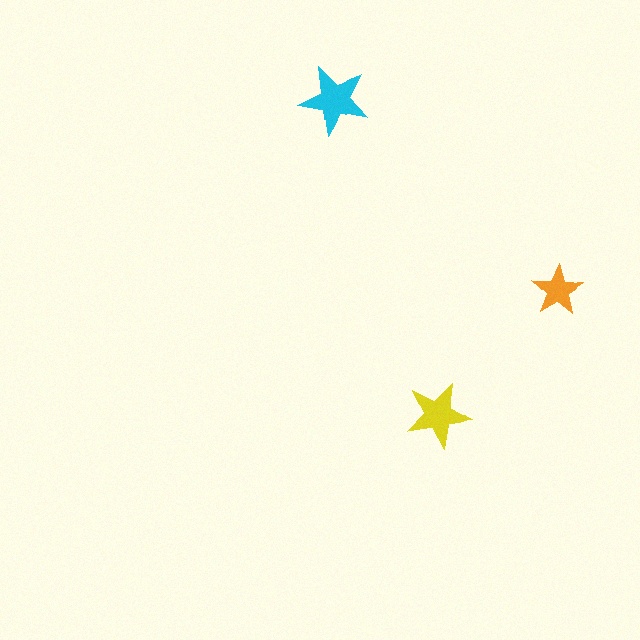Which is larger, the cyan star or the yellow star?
The cyan one.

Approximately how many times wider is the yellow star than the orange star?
About 1.5 times wider.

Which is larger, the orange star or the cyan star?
The cyan one.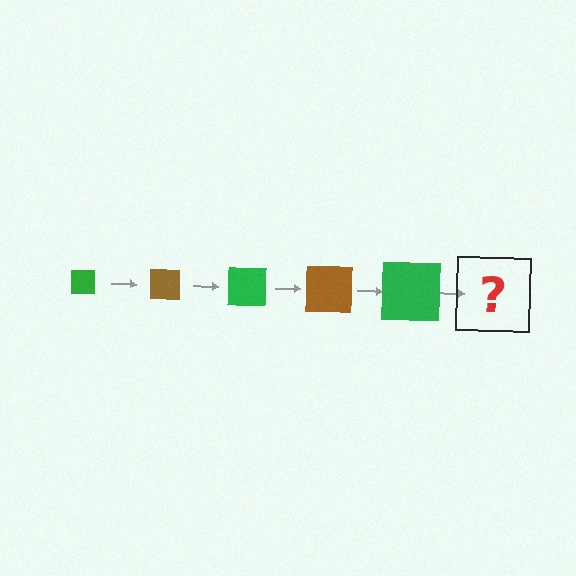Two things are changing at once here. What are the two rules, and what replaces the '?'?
The two rules are that the square grows larger each step and the color cycles through green and brown. The '?' should be a brown square, larger than the previous one.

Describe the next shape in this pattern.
It should be a brown square, larger than the previous one.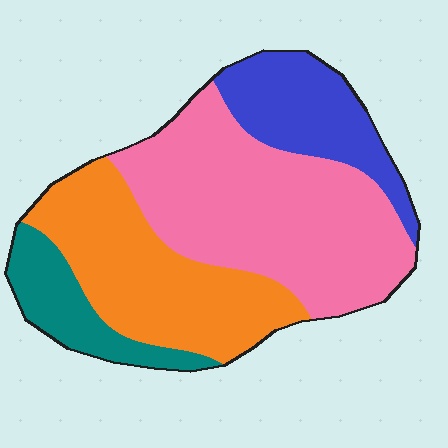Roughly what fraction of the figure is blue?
Blue takes up about one sixth (1/6) of the figure.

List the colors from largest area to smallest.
From largest to smallest: pink, orange, blue, teal.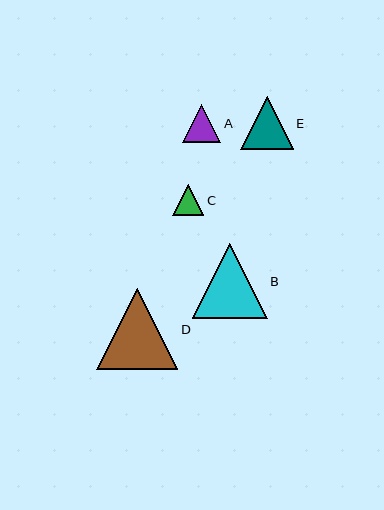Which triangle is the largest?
Triangle D is the largest with a size of approximately 81 pixels.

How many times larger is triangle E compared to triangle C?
Triangle E is approximately 1.7 times the size of triangle C.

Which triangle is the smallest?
Triangle C is the smallest with a size of approximately 31 pixels.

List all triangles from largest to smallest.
From largest to smallest: D, B, E, A, C.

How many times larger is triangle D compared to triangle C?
Triangle D is approximately 2.6 times the size of triangle C.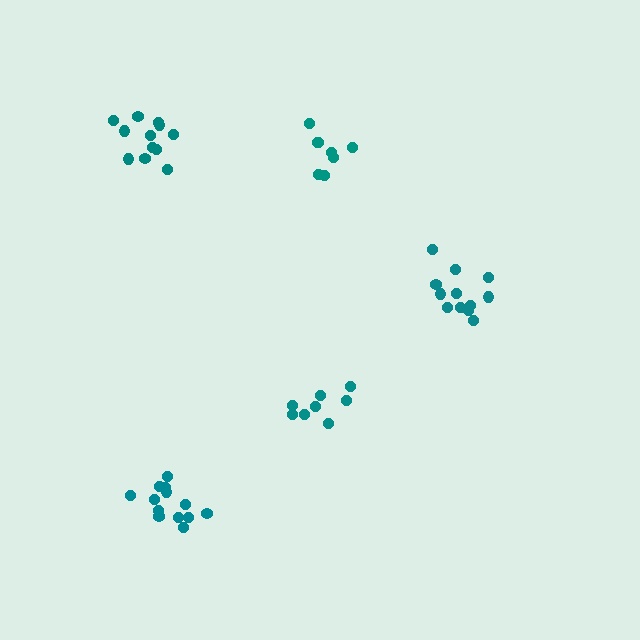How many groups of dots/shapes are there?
There are 5 groups.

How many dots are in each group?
Group 1: 12 dots, Group 2: 8 dots, Group 3: 13 dots, Group 4: 12 dots, Group 5: 8 dots (53 total).